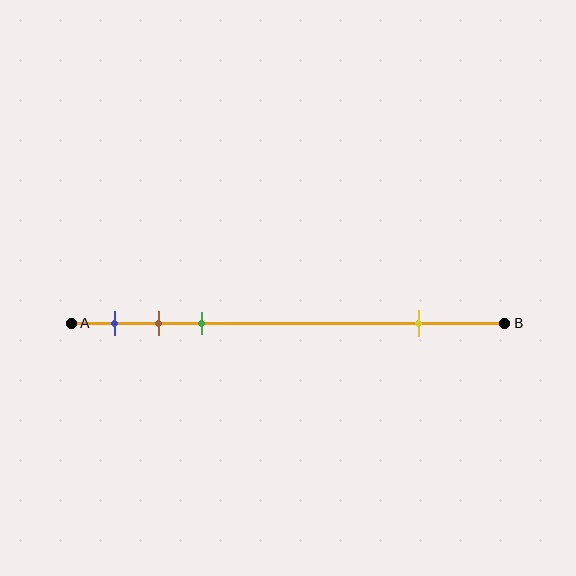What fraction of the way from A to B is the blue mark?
The blue mark is approximately 10% (0.1) of the way from A to B.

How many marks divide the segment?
There are 4 marks dividing the segment.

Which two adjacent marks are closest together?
The brown and green marks are the closest adjacent pair.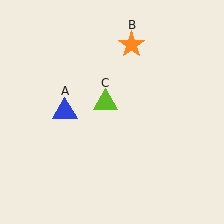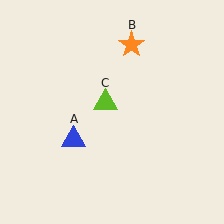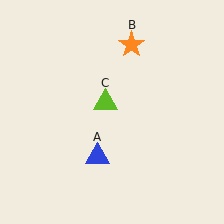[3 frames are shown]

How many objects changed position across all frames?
1 object changed position: blue triangle (object A).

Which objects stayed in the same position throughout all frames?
Orange star (object B) and lime triangle (object C) remained stationary.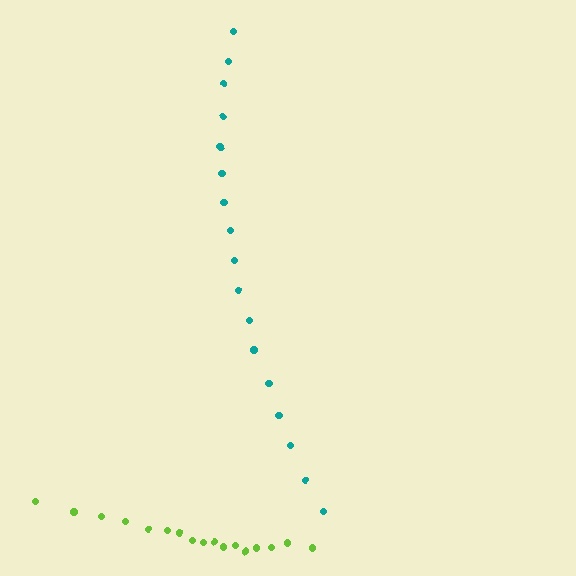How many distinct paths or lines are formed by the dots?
There are 2 distinct paths.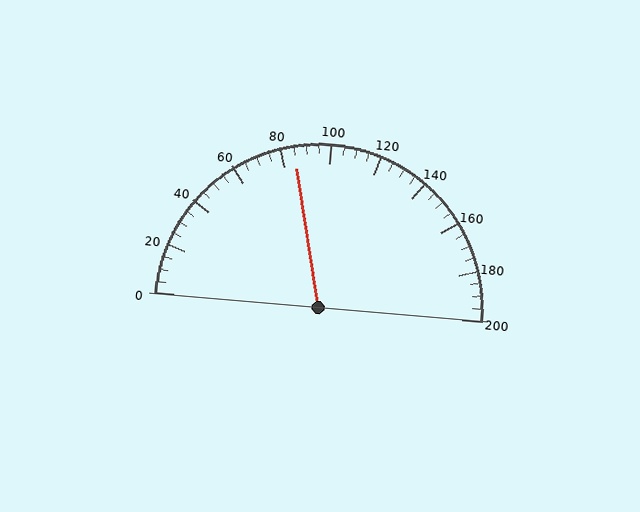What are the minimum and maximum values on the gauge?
The gauge ranges from 0 to 200.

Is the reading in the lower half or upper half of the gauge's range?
The reading is in the lower half of the range (0 to 200).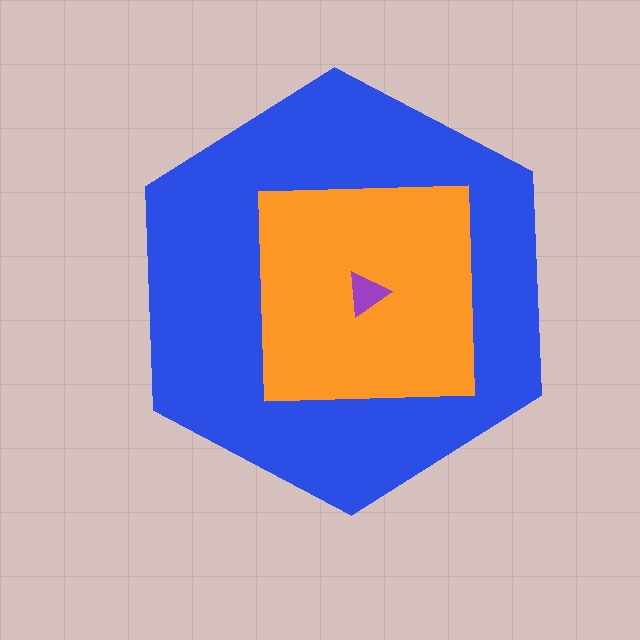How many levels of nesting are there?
3.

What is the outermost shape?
The blue hexagon.